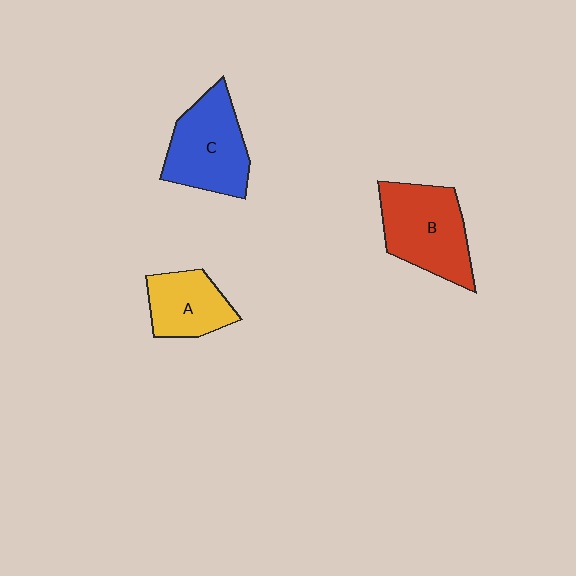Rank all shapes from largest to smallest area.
From largest to smallest: B (red), C (blue), A (yellow).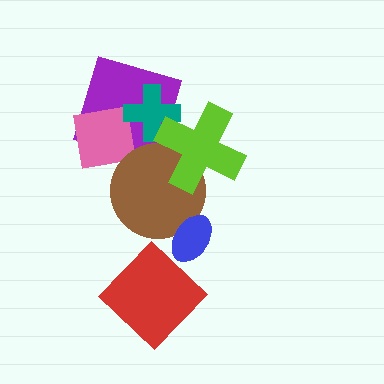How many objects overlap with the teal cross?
3 objects overlap with the teal cross.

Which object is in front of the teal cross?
The lime cross is in front of the teal cross.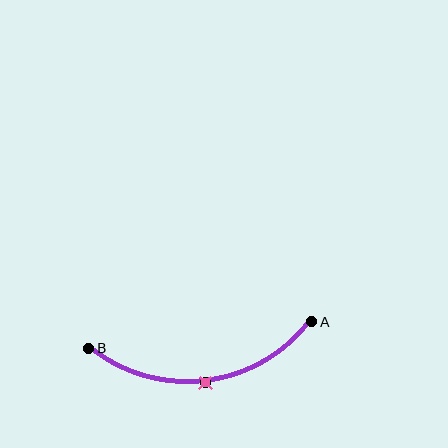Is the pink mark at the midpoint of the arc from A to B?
Yes. The pink mark lies on the arc at equal arc-length from both A and B — it is the arc midpoint.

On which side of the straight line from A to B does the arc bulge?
The arc bulges below the straight line connecting A and B.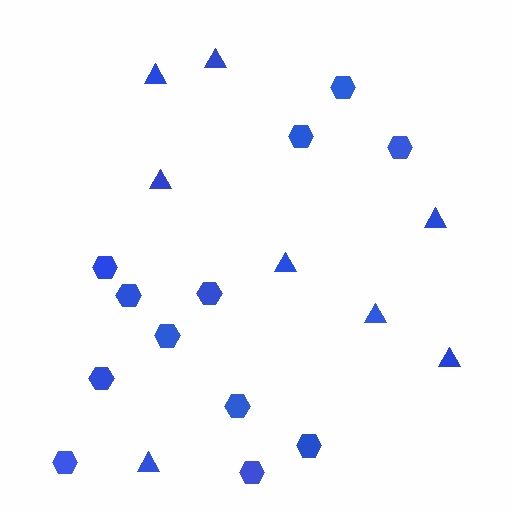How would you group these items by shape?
There are 2 groups: one group of hexagons (12) and one group of triangles (8).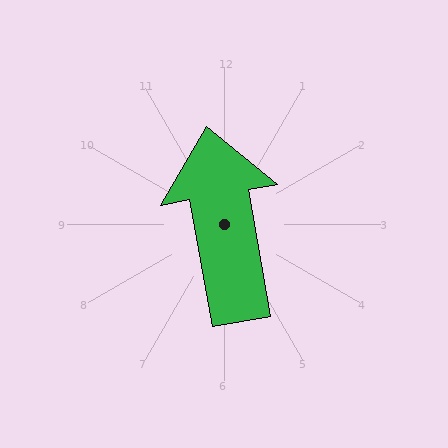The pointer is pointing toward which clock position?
Roughly 12 o'clock.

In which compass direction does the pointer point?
North.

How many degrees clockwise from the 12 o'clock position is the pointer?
Approximately 350 degrees.